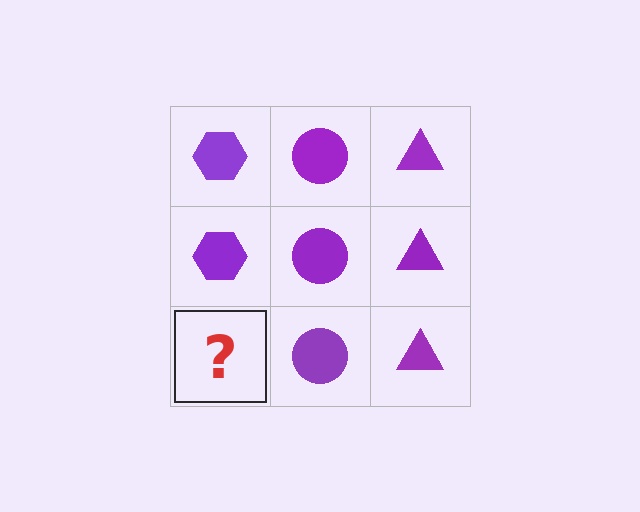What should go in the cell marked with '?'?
The missing cell should contain a purple hexagon.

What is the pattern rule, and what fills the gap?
The rule is that each column has a consistent shape. The gap should be filled with a purple hexagon.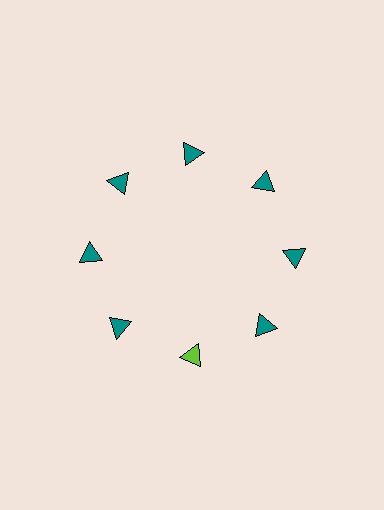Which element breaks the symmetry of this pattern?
The lime triangle at roughly the 6 o'clock position breaks the symmetry. All other shapes are teal triangles.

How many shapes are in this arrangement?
There are 8 shapes arranged in a ring pattern.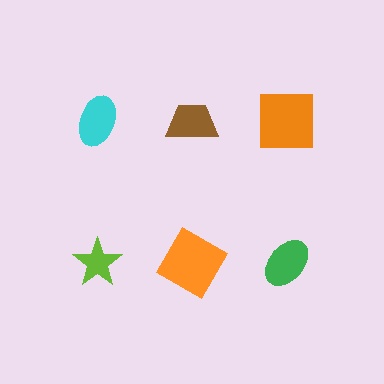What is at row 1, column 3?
An orange square.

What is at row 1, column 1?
A cyan ellipse.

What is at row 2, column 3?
A green ellipse.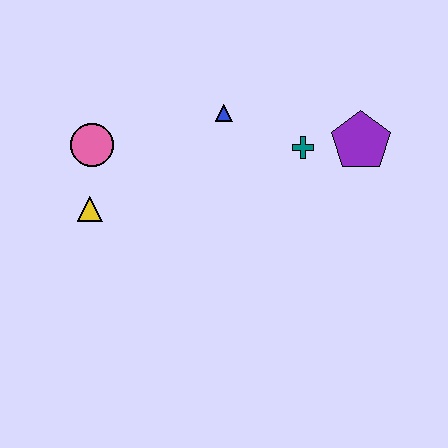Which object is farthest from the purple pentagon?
The yellow triangle is farthest from the purple pentagon.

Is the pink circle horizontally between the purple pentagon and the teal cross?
No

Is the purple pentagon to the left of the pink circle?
No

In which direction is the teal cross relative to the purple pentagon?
The teal cross is to the left of the purple pentagon.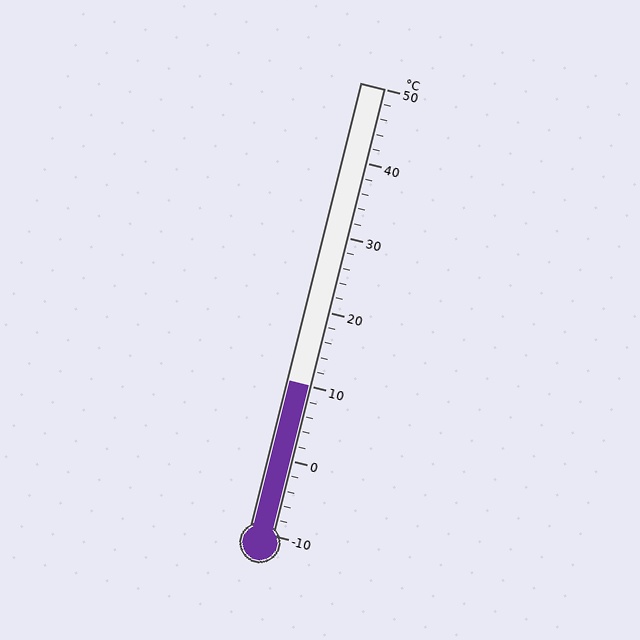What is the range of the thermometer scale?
The thermometer scale ranges from -10°C to 50°C.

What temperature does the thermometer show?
The thermometer shows approximately 10°C.